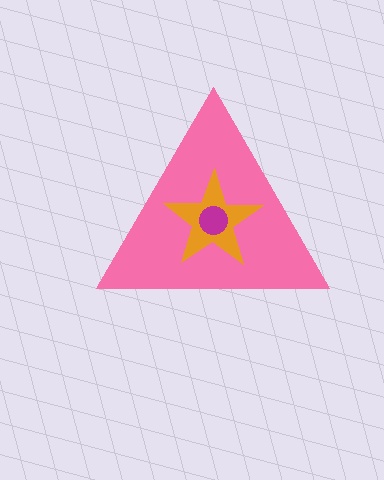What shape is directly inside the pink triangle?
The orange star.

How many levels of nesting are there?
3.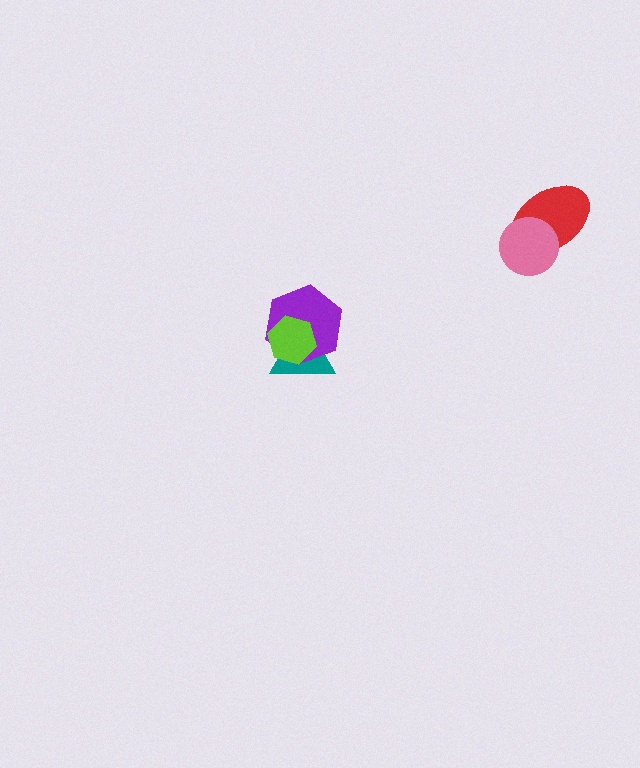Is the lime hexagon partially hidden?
No, no other shape covers it.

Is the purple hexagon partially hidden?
Yes, it is partially covered by another shape.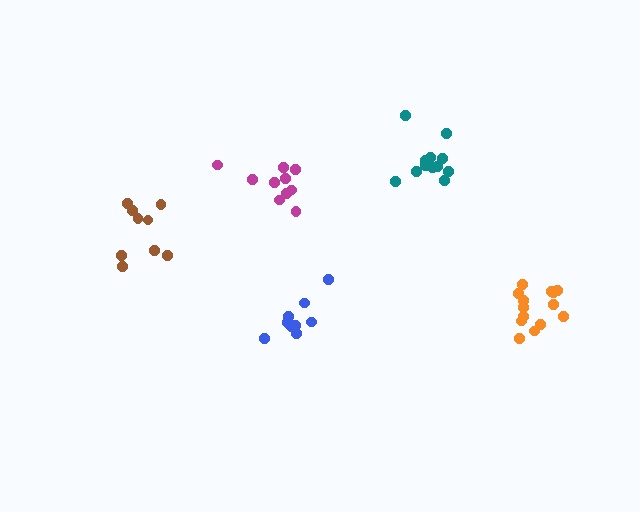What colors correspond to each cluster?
The clusters are colored: magenta, blue, orange, teal, brown.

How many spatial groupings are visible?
There are 5 spatial groupings.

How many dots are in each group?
Group 1: 10 dots, Group 2: 10 dots, Group 3: 14 dots, Group 4: 12 dots, Group 5: 9 dots (55 total).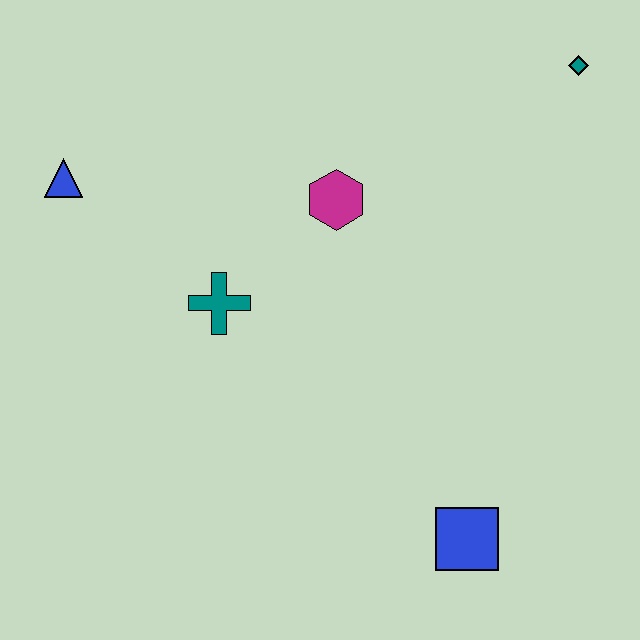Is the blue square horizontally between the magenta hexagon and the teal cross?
No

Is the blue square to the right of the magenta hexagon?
Yes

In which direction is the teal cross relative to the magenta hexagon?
The teal cross is to the left of the magenta hexagon.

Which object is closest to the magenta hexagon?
The teal cross is closest to the magenta hexagon.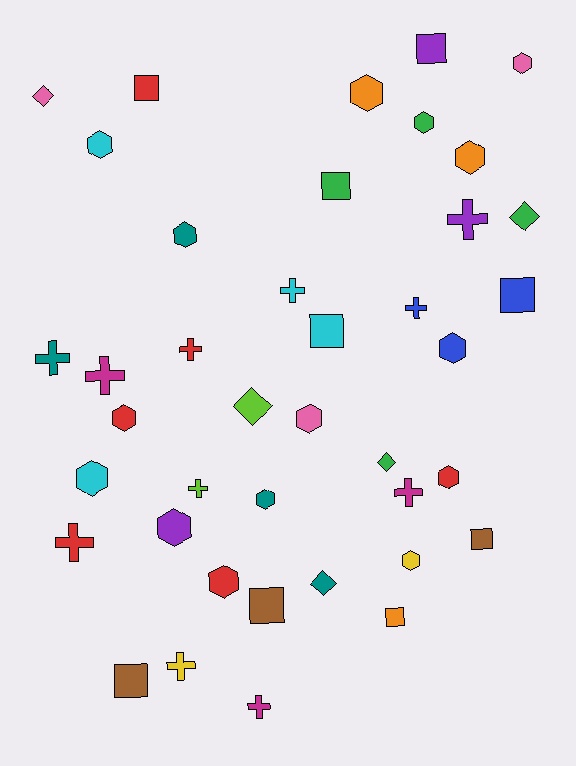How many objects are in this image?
There are 40 objects.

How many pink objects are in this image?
There are 3 pink objects.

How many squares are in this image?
There are 9 squares.